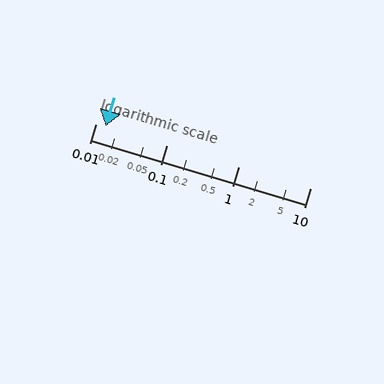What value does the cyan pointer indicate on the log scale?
The pointer indicates approximately 0.014.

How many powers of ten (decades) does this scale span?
The scale spans 3 decades, from 0.01 to 10.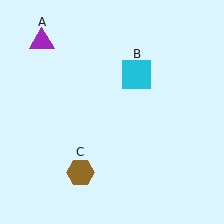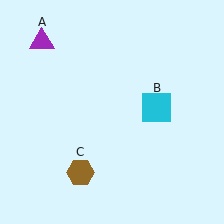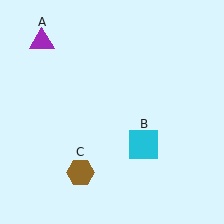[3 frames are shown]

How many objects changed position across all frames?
1 object changed position: cyan square (object B).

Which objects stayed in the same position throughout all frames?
Purple triangle (object A) and brown hexagon (object C) remained stationary.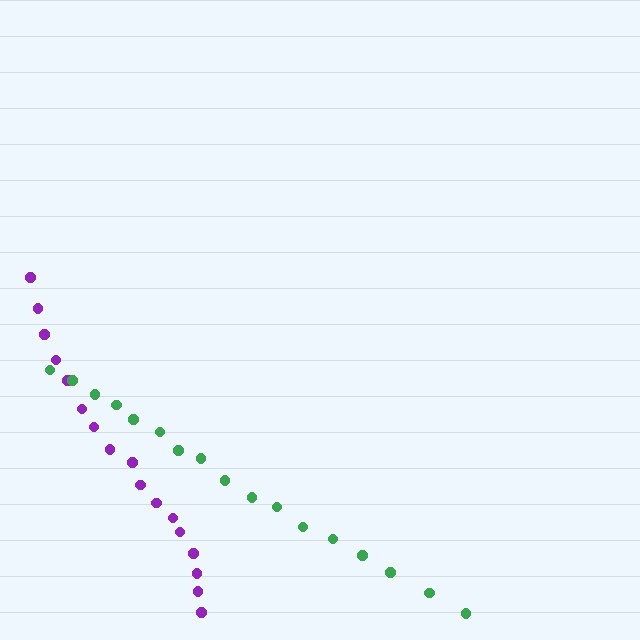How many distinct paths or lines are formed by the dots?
There are 2 distinct paths.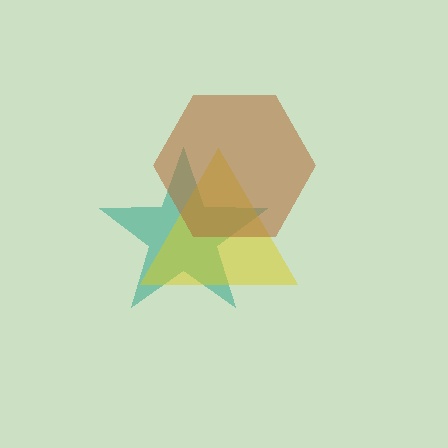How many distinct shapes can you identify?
There are 3 distinct shapes: a teal star, a yellow triangle, a brown hexagon.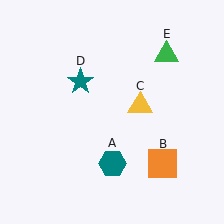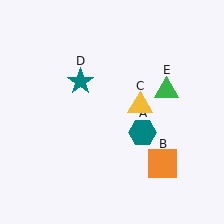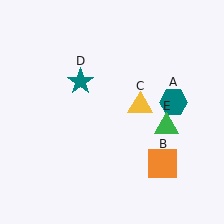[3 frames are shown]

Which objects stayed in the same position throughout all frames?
Orange square (object B) and yellow triangle (object C) and teal star (object D) remained stationary.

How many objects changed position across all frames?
2 objects changed position: teal hexagon (object A), green triangle (object E).